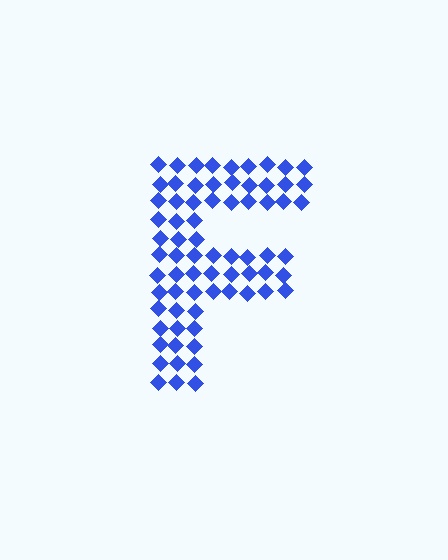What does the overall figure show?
The overall figure shows the letter F.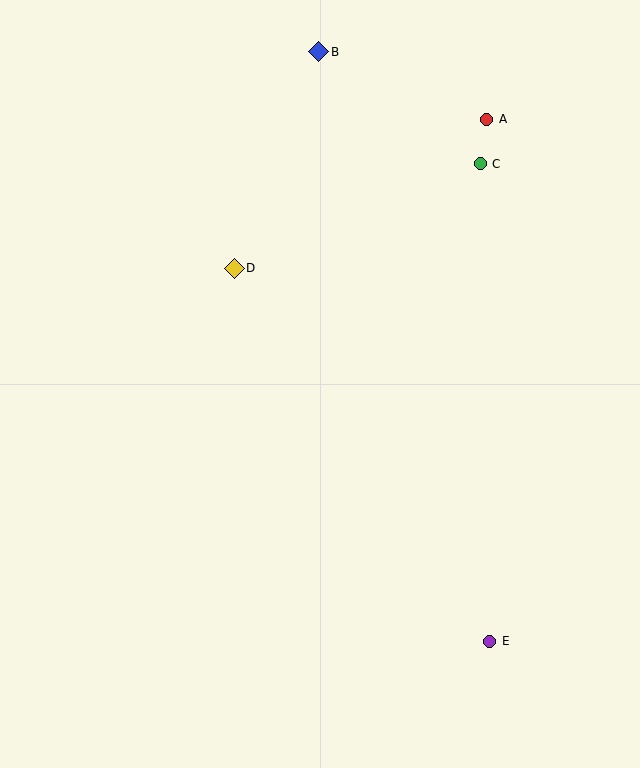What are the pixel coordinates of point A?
Point A is at (486, 119).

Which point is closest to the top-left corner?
Point B is closest to the top-left corner.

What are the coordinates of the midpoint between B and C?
The midpoint between B and C is at (399, 108).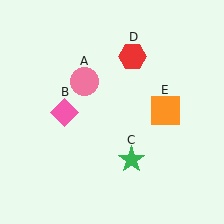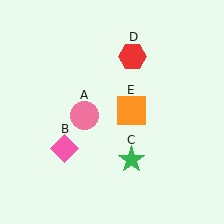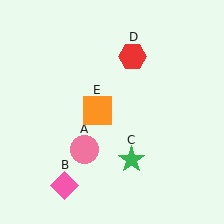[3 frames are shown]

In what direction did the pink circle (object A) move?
The pink circle (object A) moved down.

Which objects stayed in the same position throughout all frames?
Green star (object C) and red hexagon (object D) remained stationary.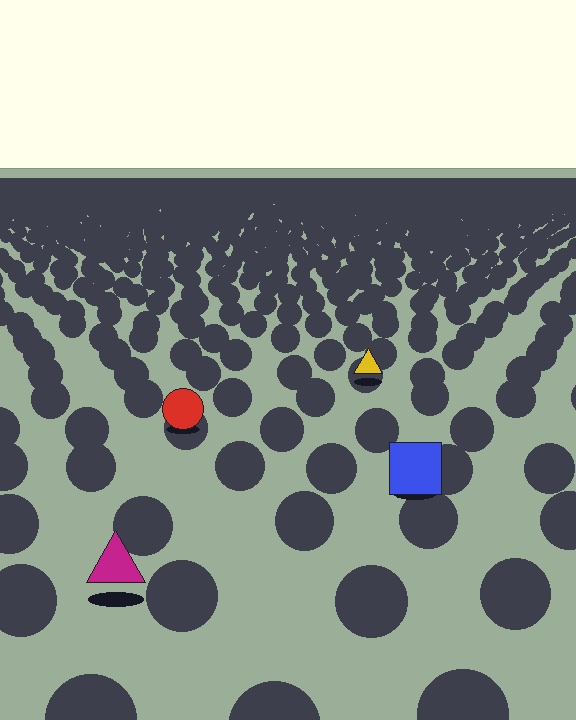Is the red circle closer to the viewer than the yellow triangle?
Yes. The red circle is closer — you can tell from the texture gradient: the ground texture is coarser near it.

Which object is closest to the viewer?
The magenta triangle is closest. The texture marks near it are larger and more spread out.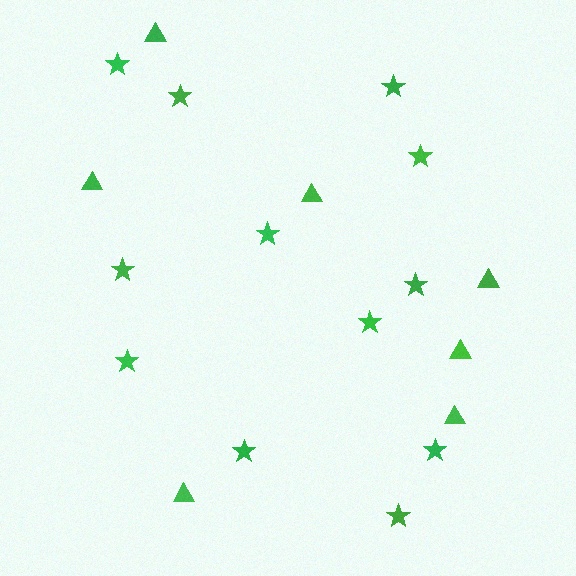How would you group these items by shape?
There are 2 groups: one group of stars (12) and one group of triangles (7).